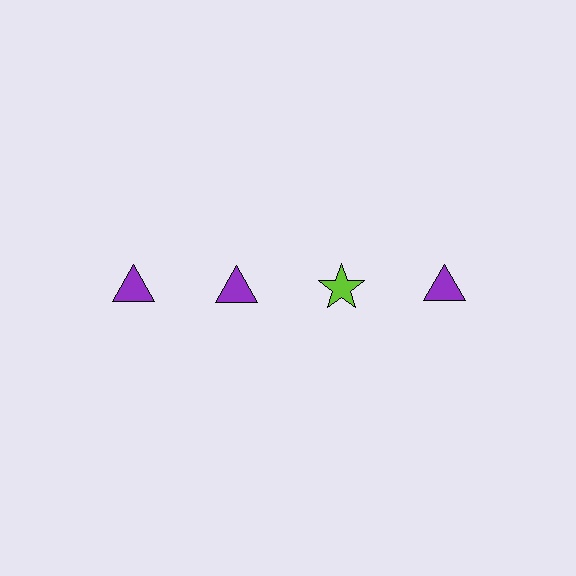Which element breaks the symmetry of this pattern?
The lime star in the top row, center column breaks the symmetry. All other shapes are purple triangles.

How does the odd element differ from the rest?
It differs in both color (lime instead of purple) and shape (star instead of triangle).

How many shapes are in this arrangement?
There are 4 shapes arranged in a grid pattern.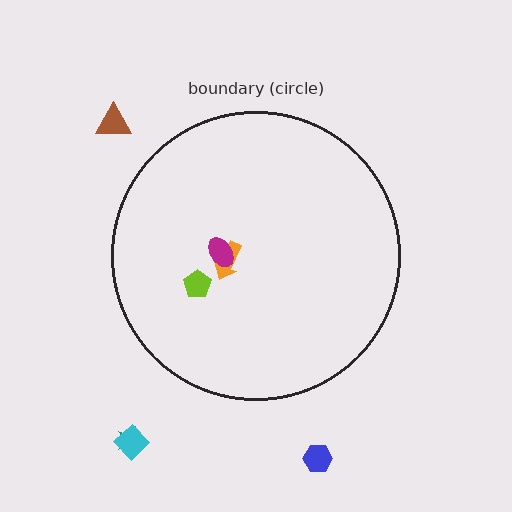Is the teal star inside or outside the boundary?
Outside.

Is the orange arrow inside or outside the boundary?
Inside.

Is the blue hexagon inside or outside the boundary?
Outside.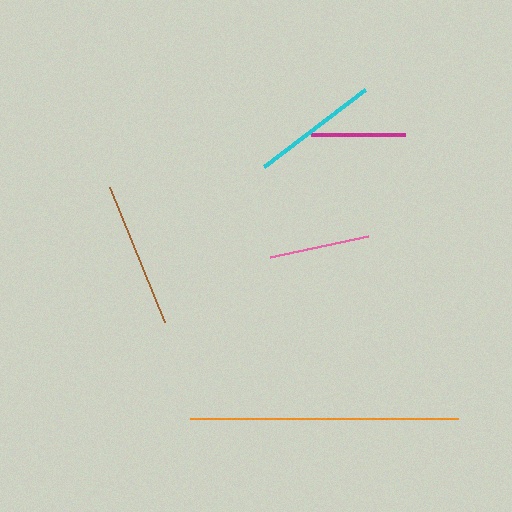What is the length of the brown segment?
The brown segment is approximately 146 pixels long.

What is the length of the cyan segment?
The cyan segment is approximately 127 pixels long.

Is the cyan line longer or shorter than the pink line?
The cyan line is longer than the pink line.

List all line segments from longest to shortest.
From longest to shortest: orange, brown, cyan, pink, magenta.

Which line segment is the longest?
The orange line is the longest at approximately 267 pixels.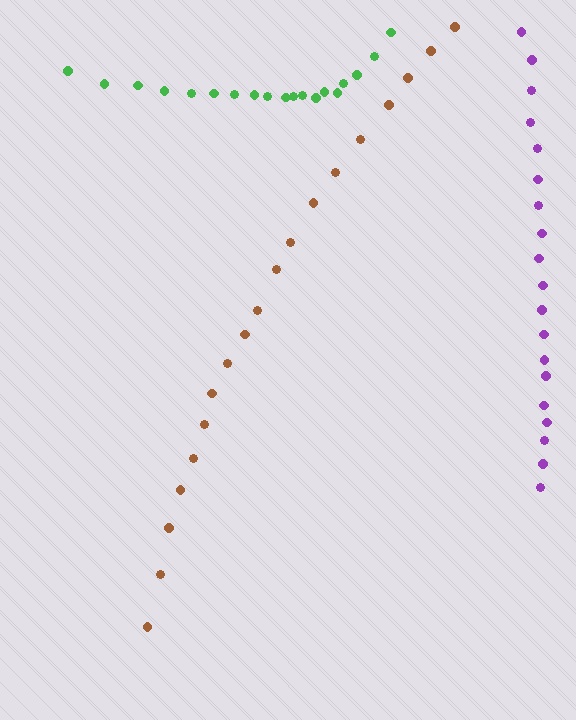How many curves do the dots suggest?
There are 3 distinct paths.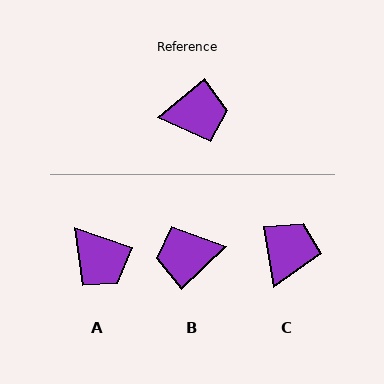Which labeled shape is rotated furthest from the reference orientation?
B, about 176 degrees away.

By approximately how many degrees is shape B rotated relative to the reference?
Approximately 176 degrees clockwise.